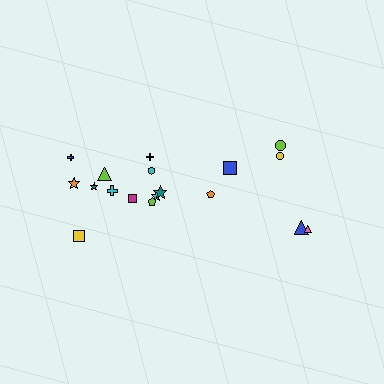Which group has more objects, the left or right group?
The left group.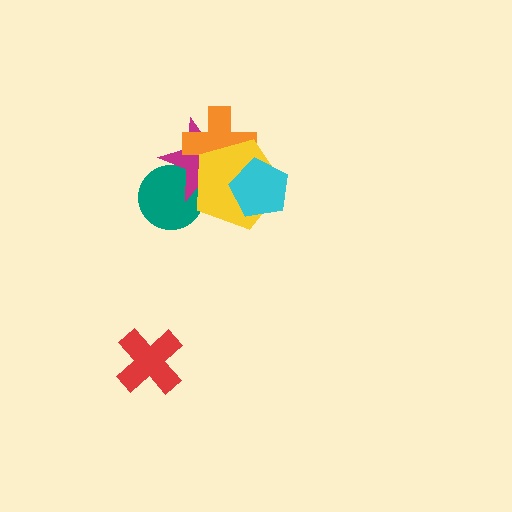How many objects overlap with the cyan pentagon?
3 objects overlap with the cyan pentagon.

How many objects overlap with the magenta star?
4 objects overlap with the magenta star.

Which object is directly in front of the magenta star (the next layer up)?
The orange cross is directly in front of the magenta star.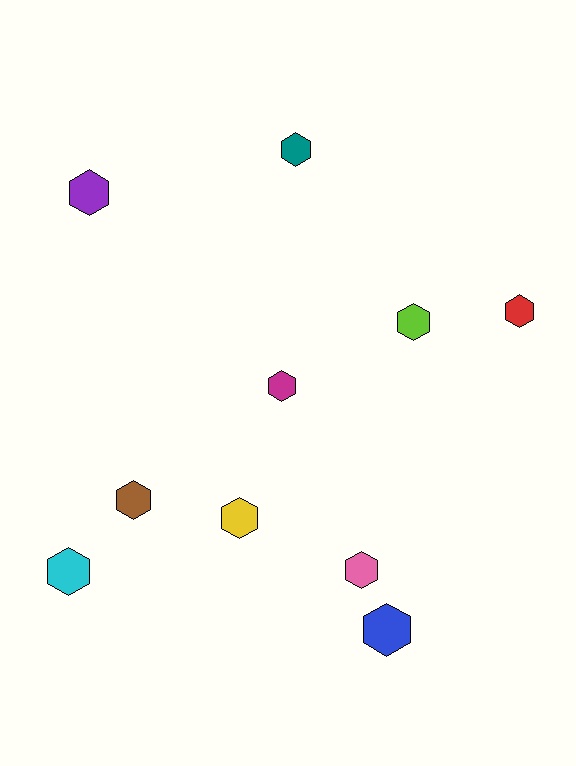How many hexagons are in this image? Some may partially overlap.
There are 10 hexagons.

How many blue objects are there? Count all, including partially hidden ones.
There is 1 blue object.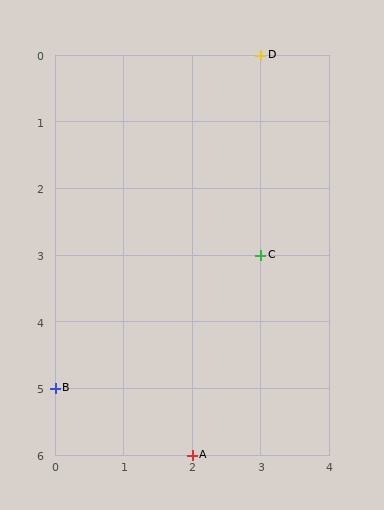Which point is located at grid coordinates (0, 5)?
Point B is at (0, 5).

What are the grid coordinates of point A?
Point A is at grid coordinates (2, 6).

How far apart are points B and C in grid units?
Points B and C are 3 columns and 2 rows apart (about 3.6 grid units diagonally).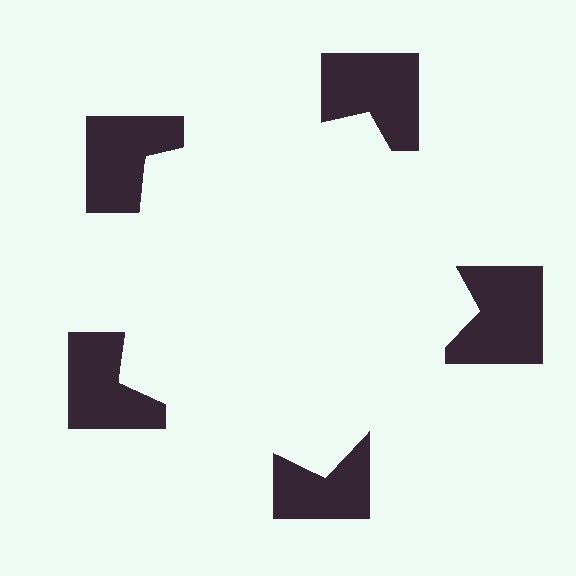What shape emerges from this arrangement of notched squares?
An illusory pentagon — its edges are inferred from the aligned wedge cuts in the notched squares, not physically drawn.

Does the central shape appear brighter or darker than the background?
It typically appears slightly brighter than the background, even though no actual brightness change is drawn.